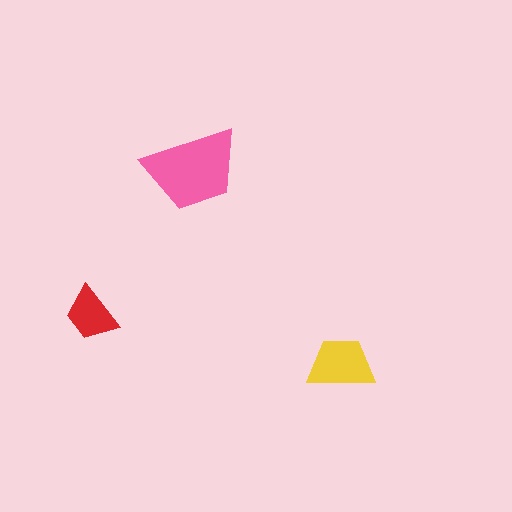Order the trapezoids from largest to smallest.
the pink one, the yellow one, the red one.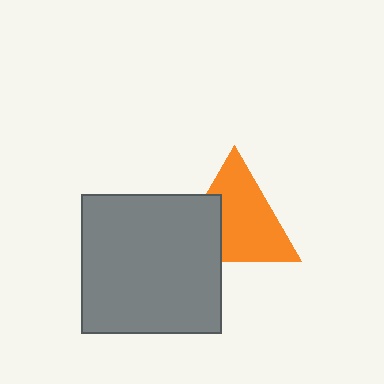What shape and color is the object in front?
The object in front is a gray rectangle.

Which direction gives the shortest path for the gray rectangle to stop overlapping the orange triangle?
Moving toward the lower-left gives the shortest separation.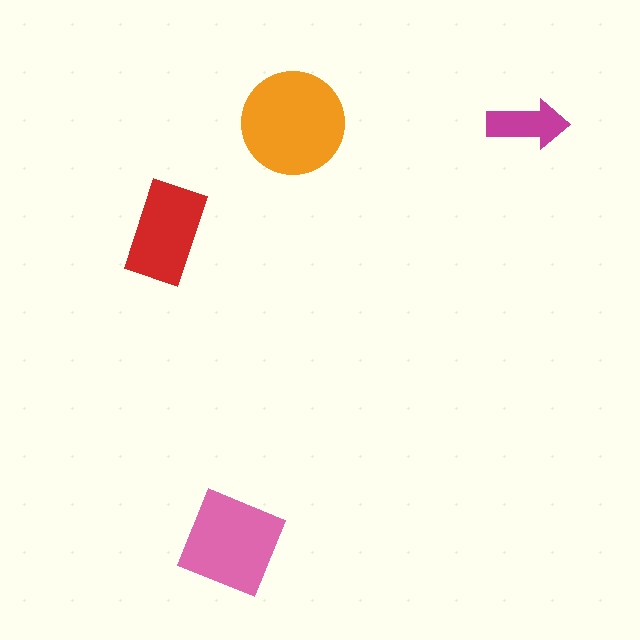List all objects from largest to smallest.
The orange circle, the pink square, the red rectangle, the magenta arrow.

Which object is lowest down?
The pink square is bottommost.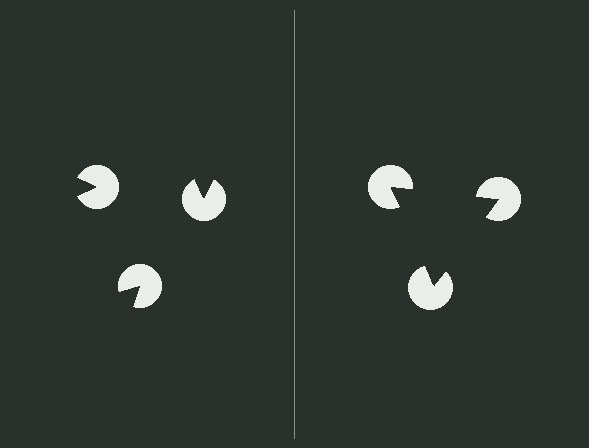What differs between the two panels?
The pac-man discs are positioned identically on both sides; only the wedge orientations differ. On the right they align to a triangle; on the left they are misaligned.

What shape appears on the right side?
An illusory triangle.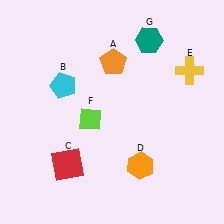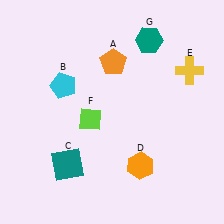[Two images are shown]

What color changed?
The square (C) changed from red in Image 1 to teal in Image 2.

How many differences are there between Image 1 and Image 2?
There is 1 difference between the two images.